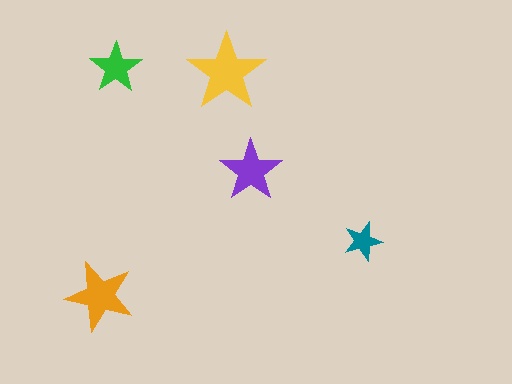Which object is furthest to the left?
The orange star is leftmost.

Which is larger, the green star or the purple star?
The purple one.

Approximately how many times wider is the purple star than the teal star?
About 1.5 times wider.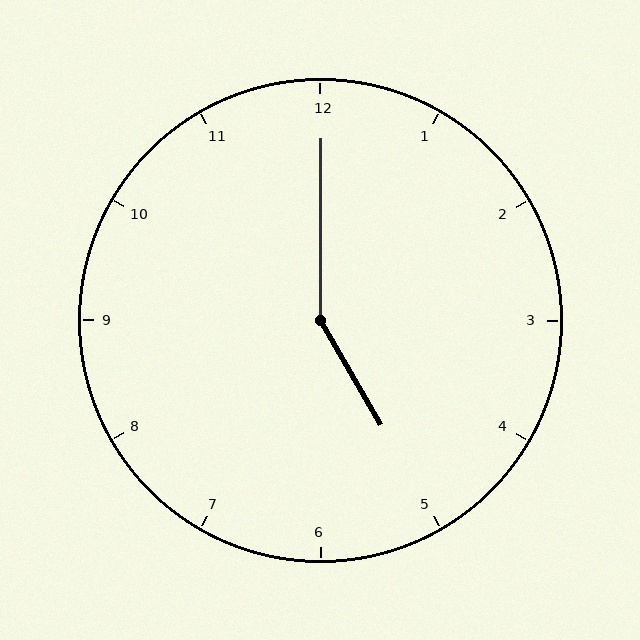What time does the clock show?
5:00.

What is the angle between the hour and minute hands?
Approximately 150 degrees.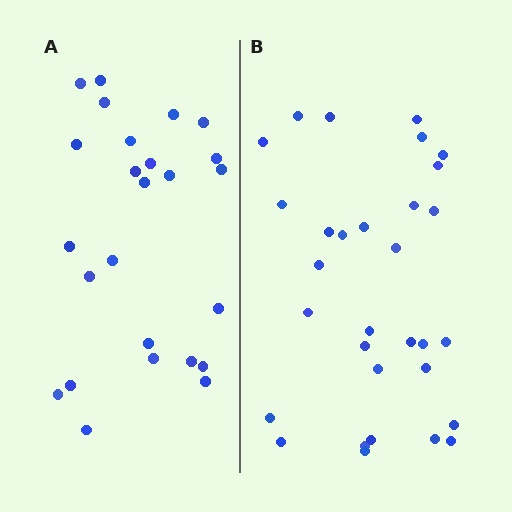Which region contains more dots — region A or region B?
Region B (the right region) has more dots.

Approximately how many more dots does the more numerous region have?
Region B has about 6 more dots than region A.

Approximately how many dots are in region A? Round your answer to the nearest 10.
About 20 dots. (The exact count is 25, which rounds to 20.)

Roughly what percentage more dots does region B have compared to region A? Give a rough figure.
About 25% more.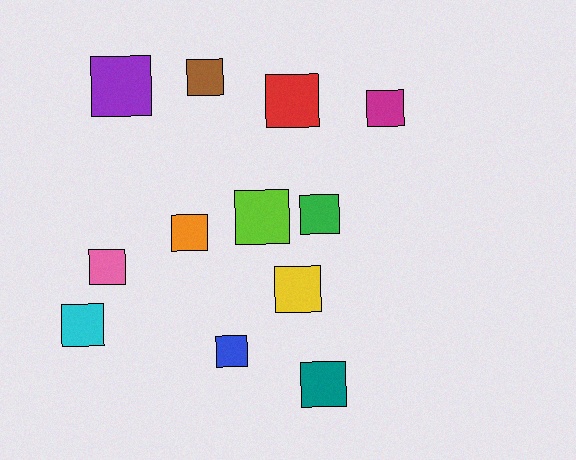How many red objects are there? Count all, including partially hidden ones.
There is 1 red object.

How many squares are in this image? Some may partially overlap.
There are 12 squares.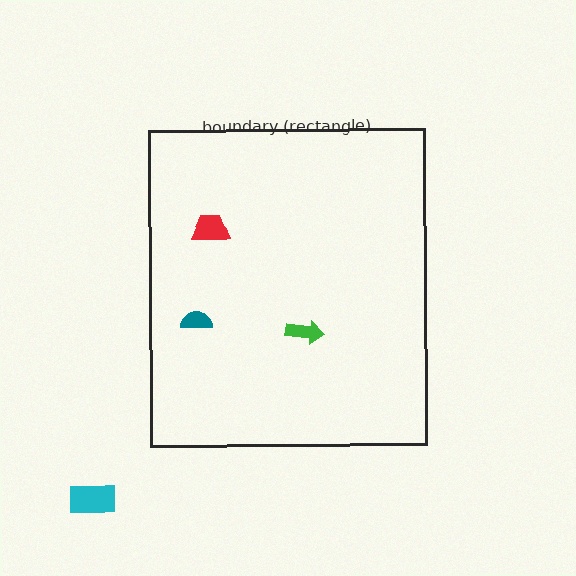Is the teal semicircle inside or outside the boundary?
Inside.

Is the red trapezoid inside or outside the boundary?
Inside.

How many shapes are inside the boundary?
3 inside, 1 outside.